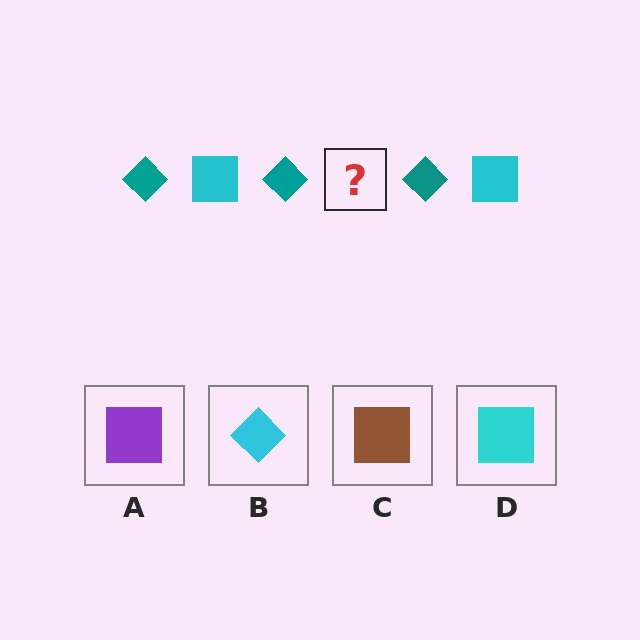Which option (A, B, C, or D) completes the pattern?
D.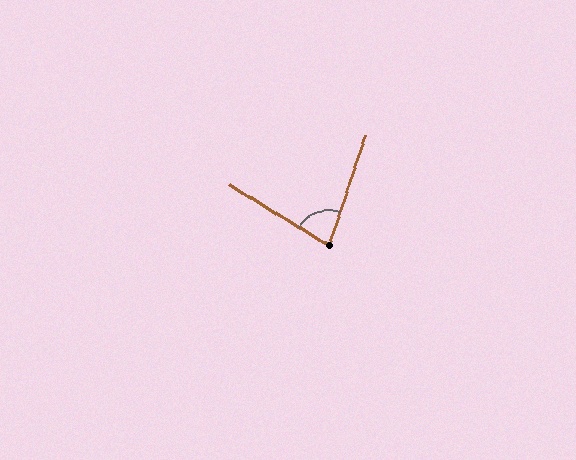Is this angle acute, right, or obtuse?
It is acute.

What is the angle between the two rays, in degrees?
Approximately 77 degrees.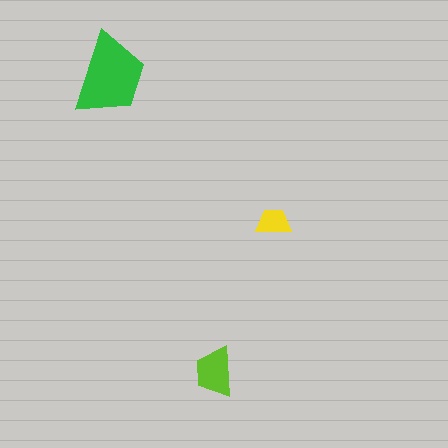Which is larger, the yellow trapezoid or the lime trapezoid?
The lime one.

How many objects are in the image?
There are 3 objects in the image.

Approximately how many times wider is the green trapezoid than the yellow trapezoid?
About 2.5 times wider.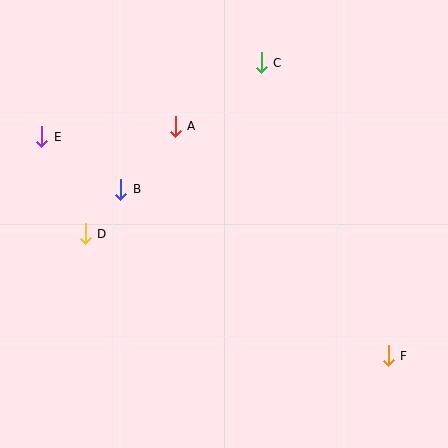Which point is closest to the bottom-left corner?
Point D is closest to the bottom-left corner.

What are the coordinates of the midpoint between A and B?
The midpoint between A and B is at (148, 158).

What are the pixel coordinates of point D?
Point D is at (85, 234).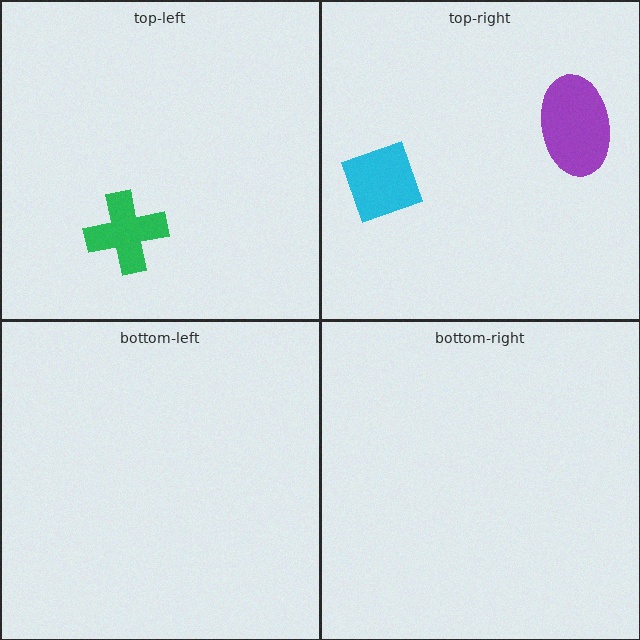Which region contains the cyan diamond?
The top-right region.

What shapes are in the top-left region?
The green cross.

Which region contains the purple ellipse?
The top-right region.